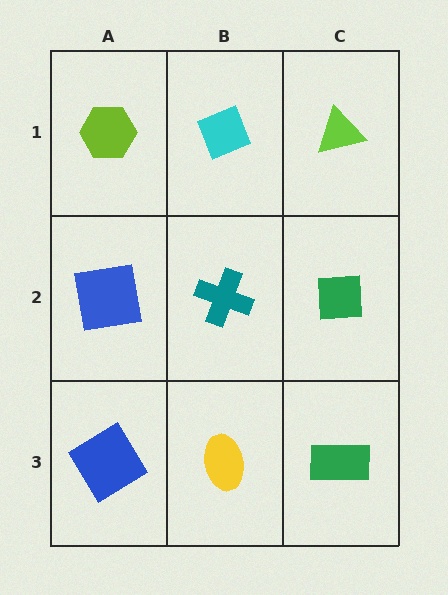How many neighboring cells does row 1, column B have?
3.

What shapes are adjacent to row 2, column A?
A lime hexagon (row 1, column A), a blue diamond (row 3, column A), a teal cross (row 2, column B).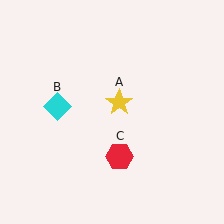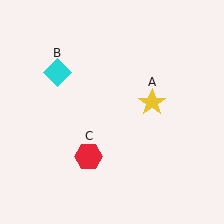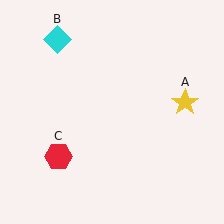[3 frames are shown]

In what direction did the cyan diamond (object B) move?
The cyan diamond (object B) moved up.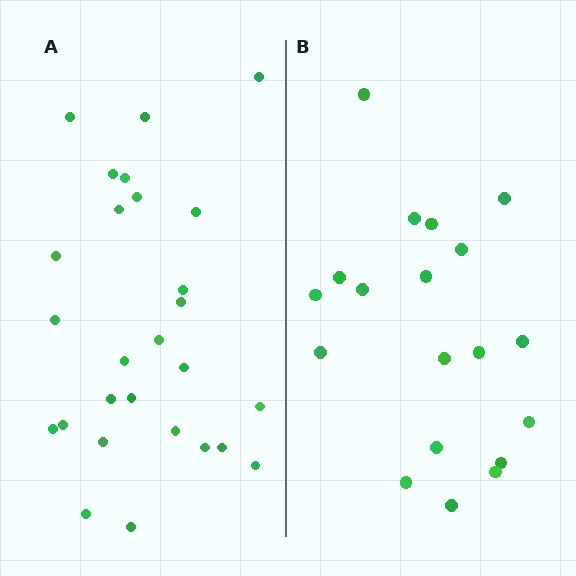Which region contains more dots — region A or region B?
Region A (the left region) has more dots.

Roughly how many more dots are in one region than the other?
Region A has roughly 8 or so more dots than region B.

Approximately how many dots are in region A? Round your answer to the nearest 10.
About 30 dots. (The exact count is 27, which rounds to 30.)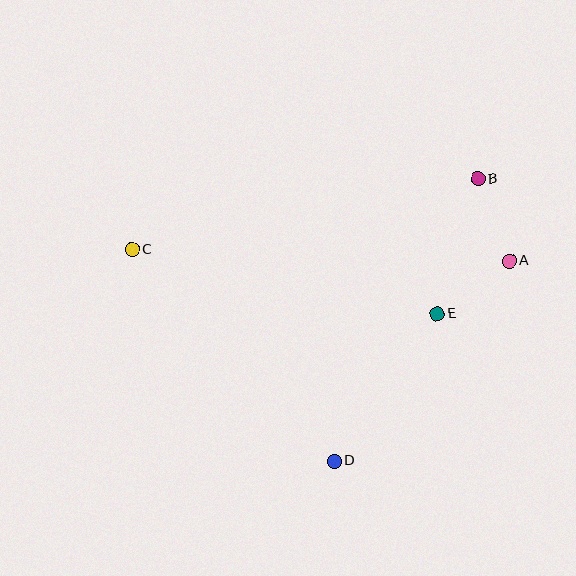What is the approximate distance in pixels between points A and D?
The distance between A and D is approximately 266 pixels.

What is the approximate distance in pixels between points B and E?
The distance between B and E is approximately 141 pixels.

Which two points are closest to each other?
Points A and B are closest to each other.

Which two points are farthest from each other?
Points A and C are farthest from each other.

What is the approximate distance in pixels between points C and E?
The distance between C and E is approximately 312 pixels.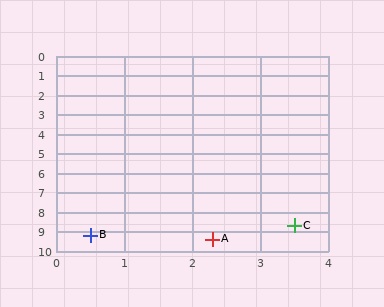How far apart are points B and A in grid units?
Points B and A are about 1.8 grid units apart.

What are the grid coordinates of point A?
Point A is at approximately (2.3, 9.4).